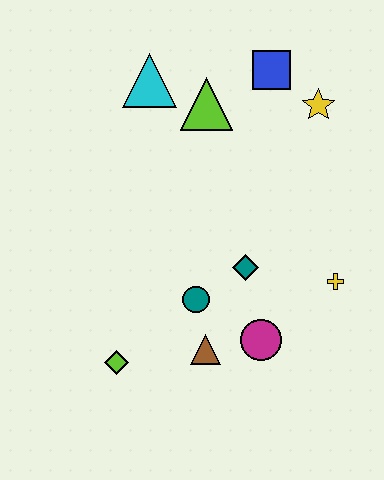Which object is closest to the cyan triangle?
The lime triangle is closest to the cyan triangle.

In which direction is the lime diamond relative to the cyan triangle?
The lime diamond is below the cyan triangle.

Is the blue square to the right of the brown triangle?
Yes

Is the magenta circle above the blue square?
No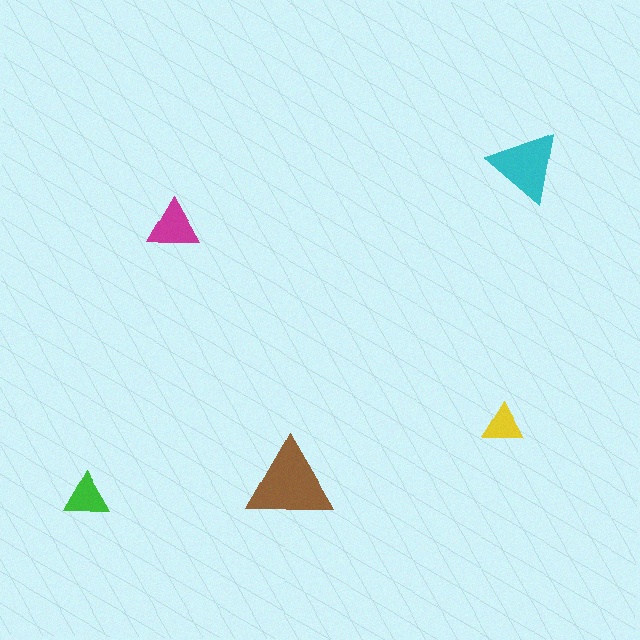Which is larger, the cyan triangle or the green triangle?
The cyan one.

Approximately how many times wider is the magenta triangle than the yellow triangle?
About 1.5 times wider.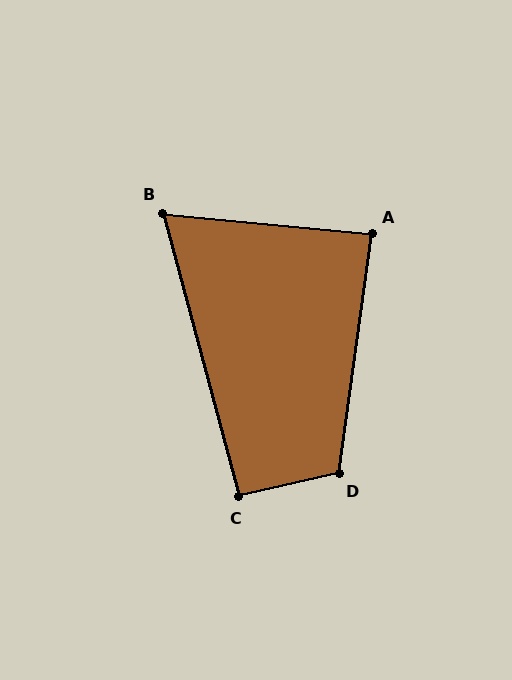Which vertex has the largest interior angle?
D, at approximately 111 degrees.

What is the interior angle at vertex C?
Approximately 92 degrees (approximately right).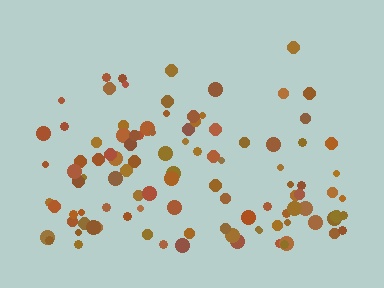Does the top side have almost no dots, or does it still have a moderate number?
Still a moderate number, just noticeably fewer than the bottom.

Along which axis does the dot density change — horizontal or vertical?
Vertical.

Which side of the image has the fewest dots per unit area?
The top.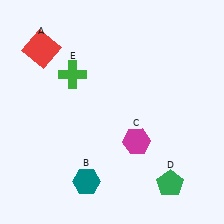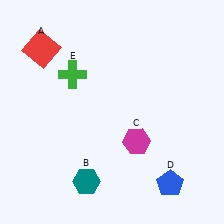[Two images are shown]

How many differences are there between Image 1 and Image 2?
There is 1 difference between the two images.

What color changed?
The pentagon (D) changed from green in Image 1 to blue in Image 2.